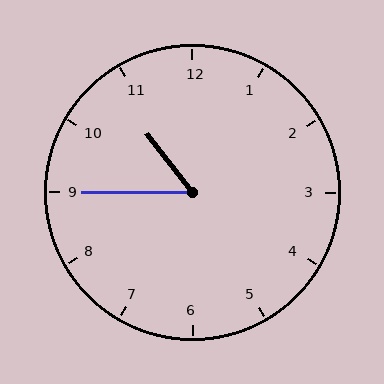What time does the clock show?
10:45.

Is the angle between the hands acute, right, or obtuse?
It is acute.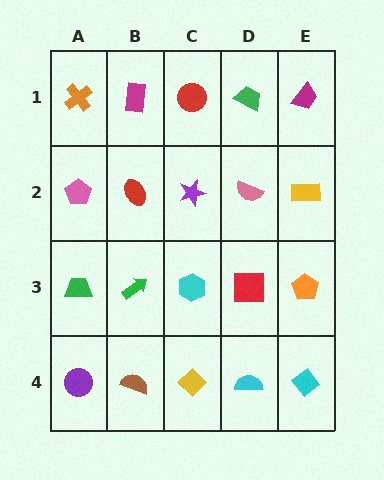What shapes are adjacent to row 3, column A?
A pink pentagon (row 2, column A), a purple circle (row 4, column A), a green arrow (row 3, column B).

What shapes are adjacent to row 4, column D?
A red square (row 3, column D), a yellow diamond (row 4, column C), a cyan diamond (row 4, column E).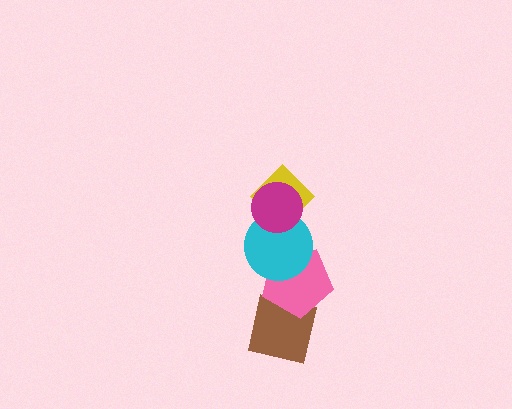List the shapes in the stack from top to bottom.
From top to bottom: the magenta circle, the yellow diamond, the cyan circle, the pink pentagon, the brown square.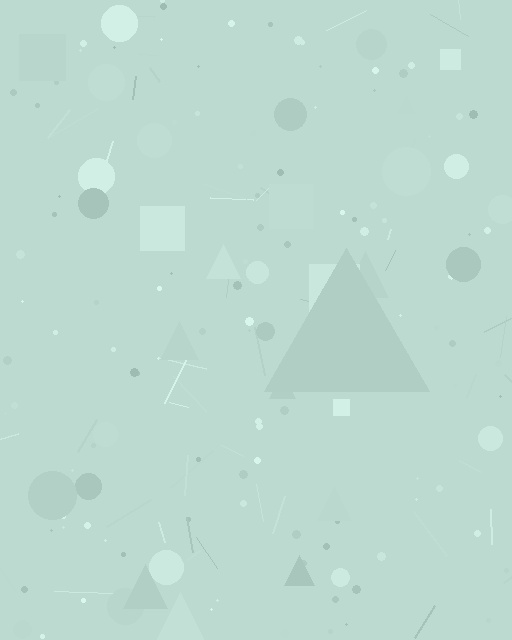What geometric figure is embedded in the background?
A triangle is embedded in the background.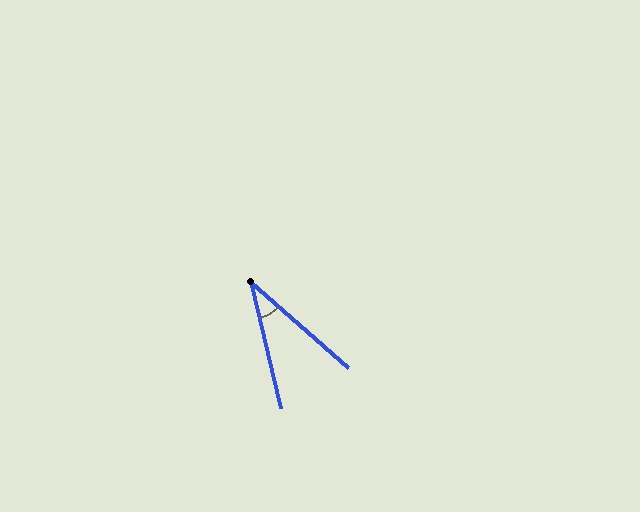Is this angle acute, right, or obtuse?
It is acute.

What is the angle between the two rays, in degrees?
Approximately 35 degrees.